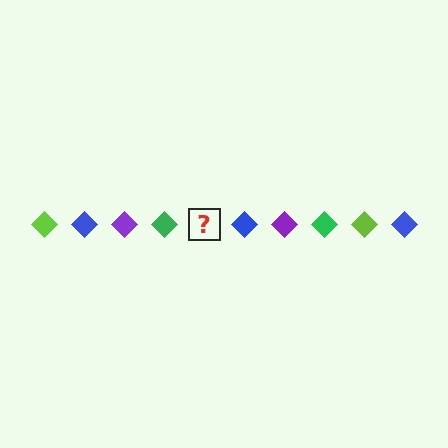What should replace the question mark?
The question mark should be replaced with a lime diamond.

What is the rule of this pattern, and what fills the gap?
The rule is that the pattern cycles through lime, blue, purple, green diamonds. The gap should be filled with a lime diamond.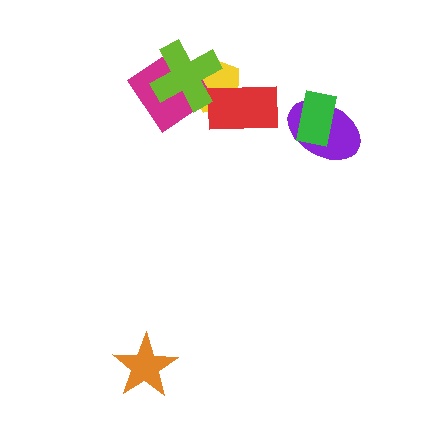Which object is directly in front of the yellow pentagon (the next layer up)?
The magenta diamond is directly in front of the yellow pentagon.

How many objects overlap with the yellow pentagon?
3 objects overlap with the yellow pentagon.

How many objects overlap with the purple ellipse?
1 object overlaps with the purple ellipse.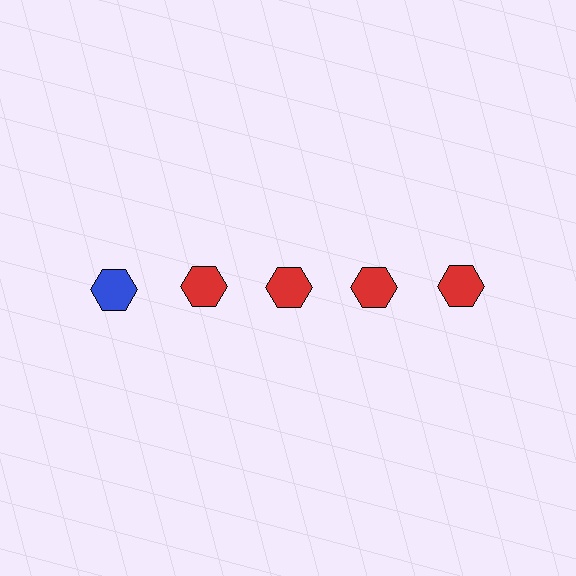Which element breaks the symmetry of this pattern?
The blue hexagon in the top row, leftmost column breaks the symmetry. All other shapes are red hexagons.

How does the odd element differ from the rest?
It has a different color: blue instead of red.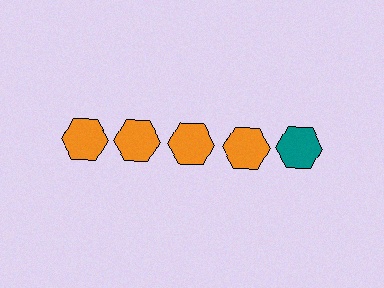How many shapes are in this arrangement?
There are 5 shapes arranged in a grid pattern.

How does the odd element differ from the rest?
It has a different color: teal instead of orange.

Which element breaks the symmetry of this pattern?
The teal hexagon in the top row, rightmost column breaks the symmetry. All other shapes are orange hexagons.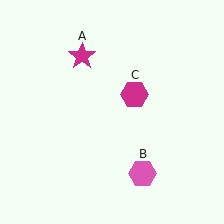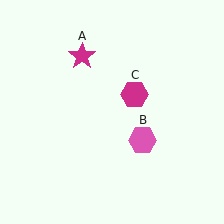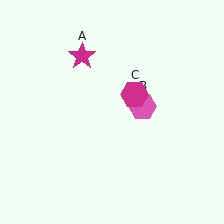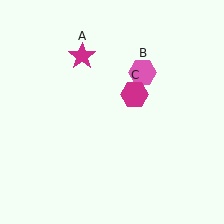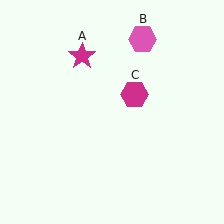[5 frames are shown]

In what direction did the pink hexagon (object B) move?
The pink hexagon (object B) moved up.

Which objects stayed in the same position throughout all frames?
Magenta star (object A) and magenta hexagon (object C) remained stationary.